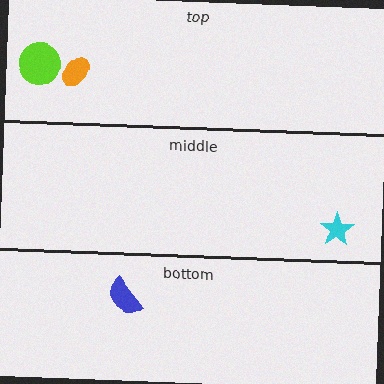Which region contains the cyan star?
The middle region.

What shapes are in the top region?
The lime circle, the orange ellipse.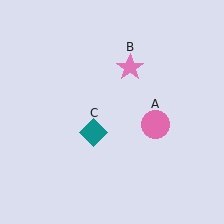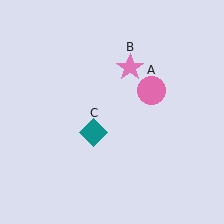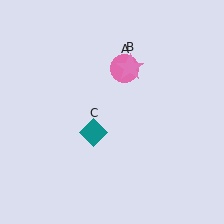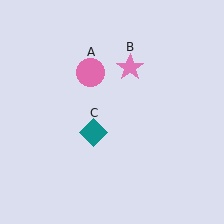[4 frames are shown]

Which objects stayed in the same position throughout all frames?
Pink star (object B) and teal diamond (object C) remained stationary.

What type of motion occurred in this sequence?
The pink circle (object A) rotated counterclockwise around the center of the scene.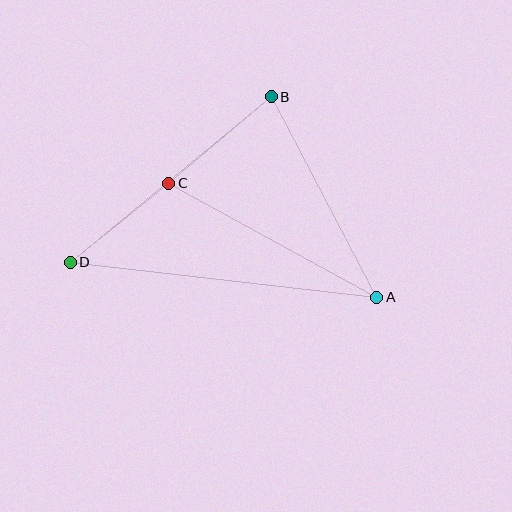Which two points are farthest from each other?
Points A and D are farthest from each other.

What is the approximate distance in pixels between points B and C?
The distance between B and C is approximately 134 pixels.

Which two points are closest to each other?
Points C and D are closest to each other.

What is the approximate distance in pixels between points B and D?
The distance between B and D is approximately 260 pixels.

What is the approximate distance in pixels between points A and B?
The distance between A and B is approximately 227 pixels.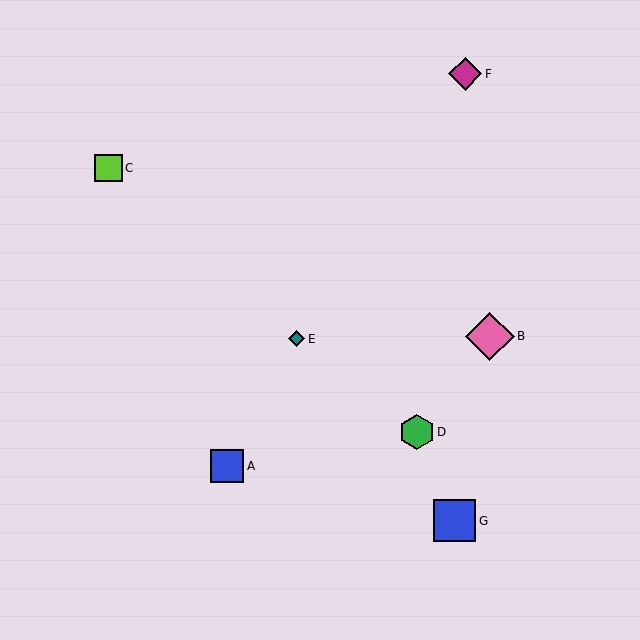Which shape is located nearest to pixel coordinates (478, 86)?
The magenta diamond (labeled F) at (465, 74) is nearest to that location.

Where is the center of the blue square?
The center of the blue square is at (227, 466).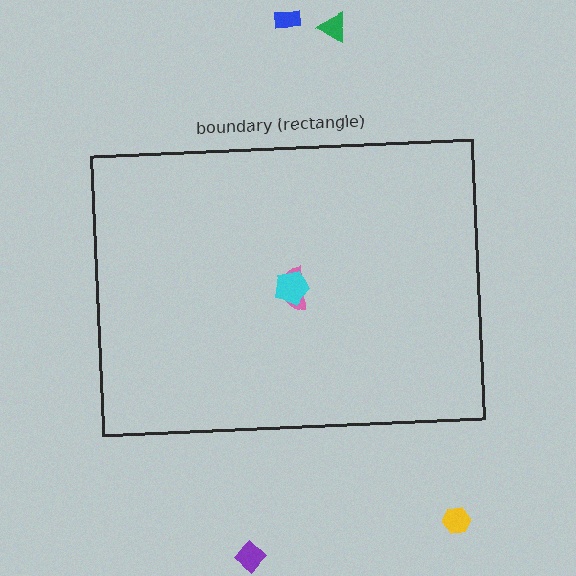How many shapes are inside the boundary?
2 inside, 4 outside.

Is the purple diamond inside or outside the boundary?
Outside.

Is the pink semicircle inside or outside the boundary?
Inside.